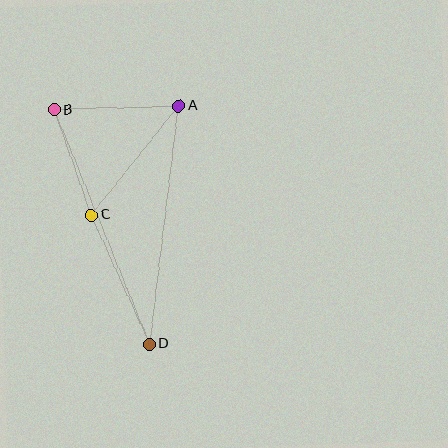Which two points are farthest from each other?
Points B and D are farthest from each other.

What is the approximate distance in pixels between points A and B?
The distance between A and B is approximately 125 pixels.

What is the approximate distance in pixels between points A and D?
The distance between A and D is approximately 240 pixels.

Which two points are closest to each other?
Points B and C are closest to each other.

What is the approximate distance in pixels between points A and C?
The distance between A and C is approximately 139 pixels.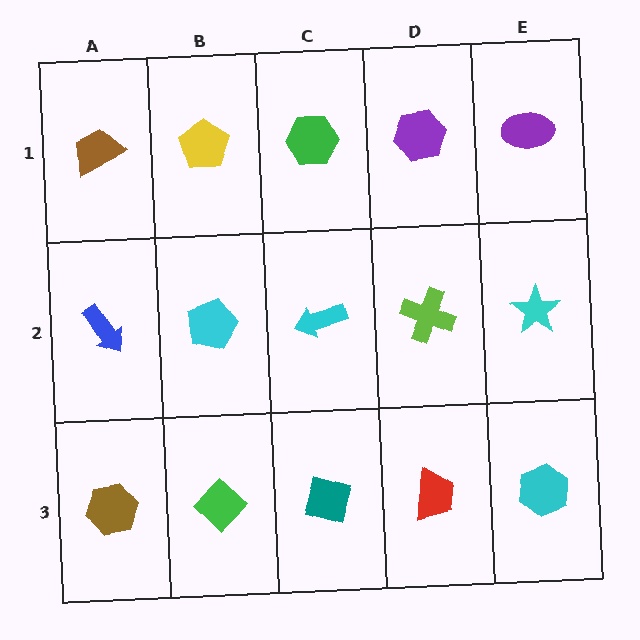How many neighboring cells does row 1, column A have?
2.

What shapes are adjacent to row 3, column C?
A cyan arrow (row 2, column C), a green diamond (row 3, column B), a red trapezoid (row 3, column D).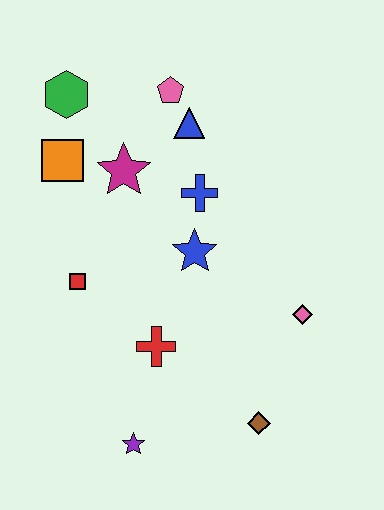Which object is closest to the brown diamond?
The pink diamond is closest to the brown diamond.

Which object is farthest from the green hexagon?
The brown diamond is farthest from the green hexagon.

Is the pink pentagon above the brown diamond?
Yes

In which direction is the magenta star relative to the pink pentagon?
The magenta star is below the pink pentagon.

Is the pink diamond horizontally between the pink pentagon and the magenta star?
No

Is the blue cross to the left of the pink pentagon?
No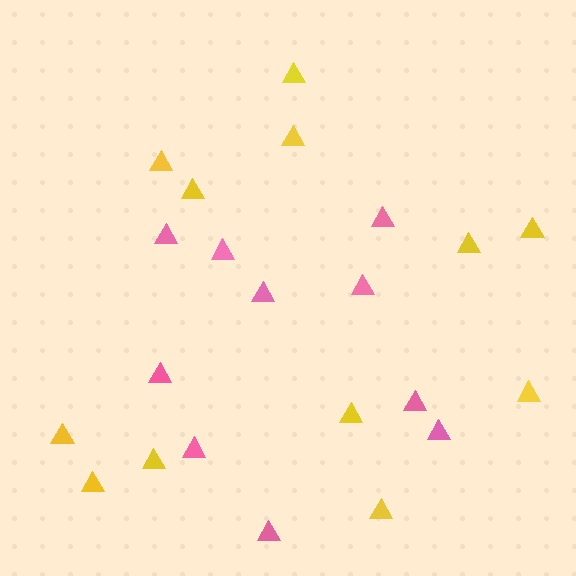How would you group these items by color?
There are 2 groups: one group of yellow triangles (12) and one group of pink triangles (10).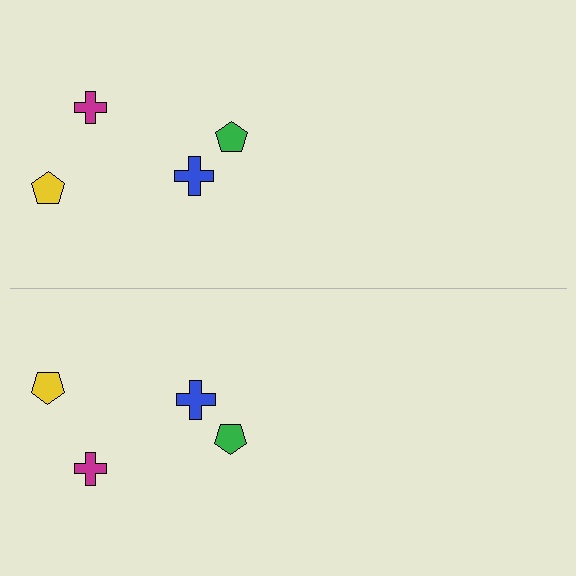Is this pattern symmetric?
Yes, this pattern has bilateral (reflection) symmetry.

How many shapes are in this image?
There are 8 shapes in this image.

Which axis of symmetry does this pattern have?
The pattern has a horizontal axis of symmetry running through the center of the image.